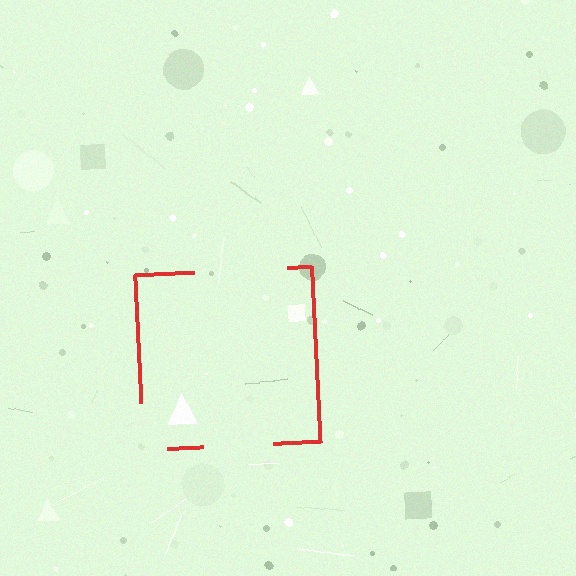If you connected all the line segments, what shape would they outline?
They would outline a square.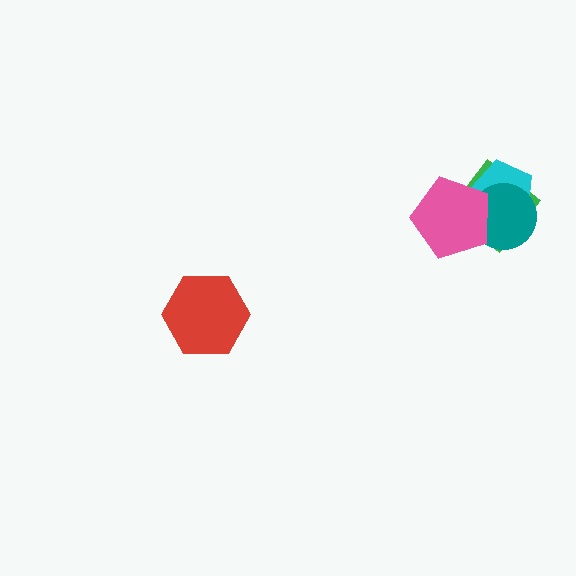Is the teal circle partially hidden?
Yes, it is partially covered by another shape.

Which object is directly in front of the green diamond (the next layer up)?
The cyan pentagon is directly in front of the green diamond.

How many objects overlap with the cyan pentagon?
3 objects overlap with the cyan pentagon.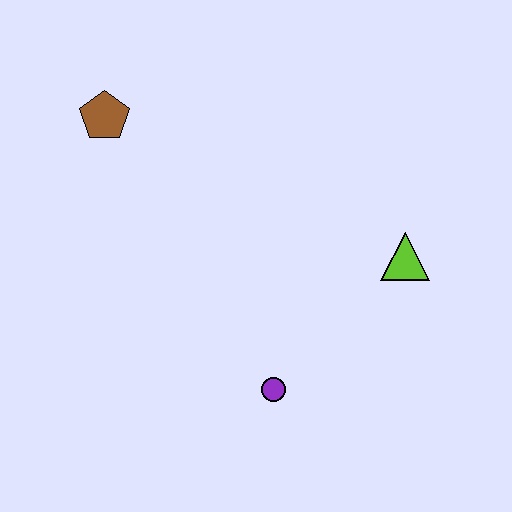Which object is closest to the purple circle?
The lime triangle is closest to the purple circle.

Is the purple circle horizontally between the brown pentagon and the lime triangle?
Yes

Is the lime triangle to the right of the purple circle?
Yes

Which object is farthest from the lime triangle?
The brown pentagon is farthest from the lime triangle.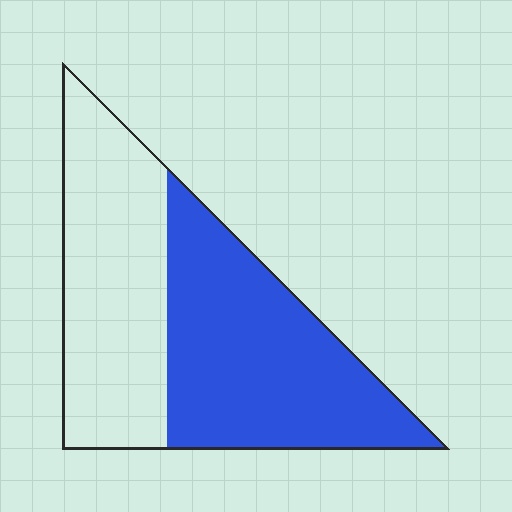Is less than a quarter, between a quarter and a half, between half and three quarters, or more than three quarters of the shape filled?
Between half and three quarters.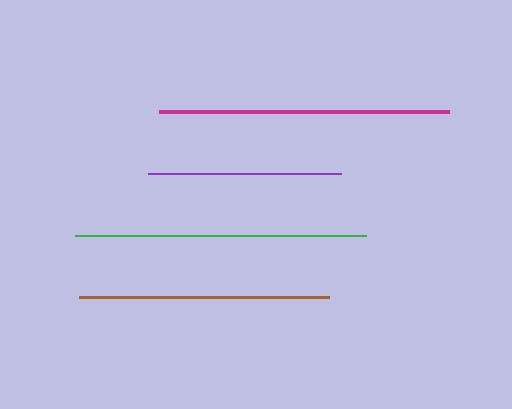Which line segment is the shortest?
The purple line is the shortest at approximately 193 pixels.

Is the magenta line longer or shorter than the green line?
The green line is longer than the magenta line.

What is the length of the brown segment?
The brown segment is approximately 250 pixels long.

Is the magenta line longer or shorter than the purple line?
The magenta line is longer than the purple line.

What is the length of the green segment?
The green segment is approximately 292 pixels long.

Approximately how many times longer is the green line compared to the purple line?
The green line is approximately 1.5 times the length of the purple line.